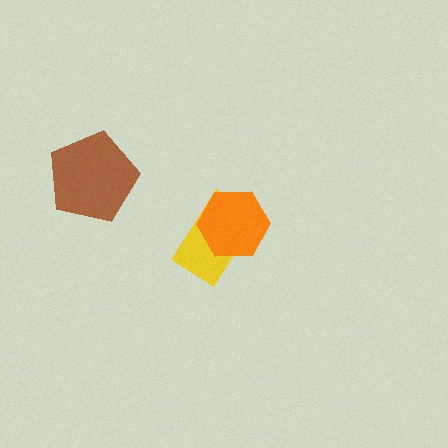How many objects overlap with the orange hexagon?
1 object overlaps with the orange hexagon.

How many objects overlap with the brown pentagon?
0 objects overlap with the brown pentagon.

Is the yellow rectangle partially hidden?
Yes, it is partially covered by another shape.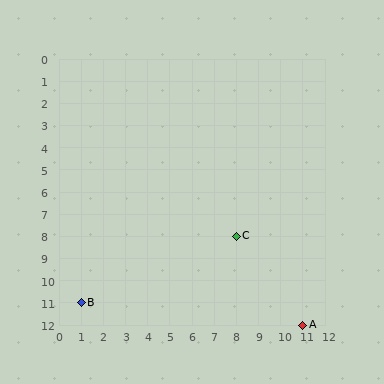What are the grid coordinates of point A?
Point A is at grid coordinates (11, 12).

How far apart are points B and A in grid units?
Points B and A are 10 columns and 1 row apart (about 10.0 grid units diagonally).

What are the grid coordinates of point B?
Point B is at grid coordinates (1, 11).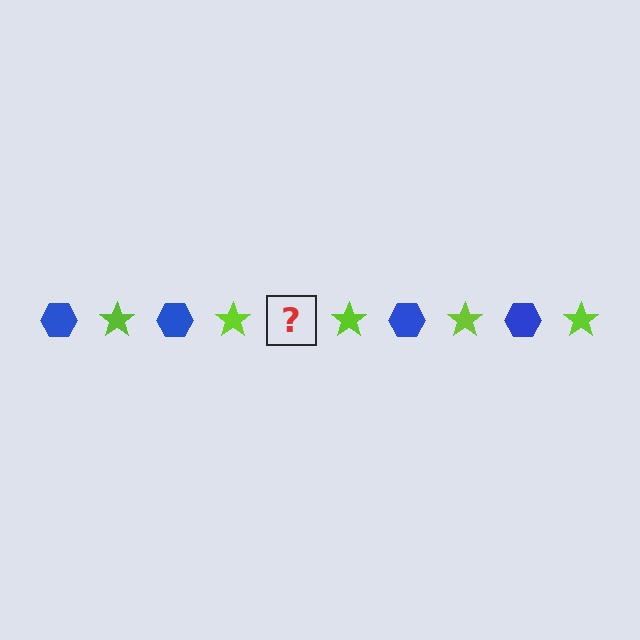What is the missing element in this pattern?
The missing element is a blue hexagon.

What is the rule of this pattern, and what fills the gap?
The rule is that the pattern alternates between blue hexagon and lime star. The gap should be filled with a blue hexagon.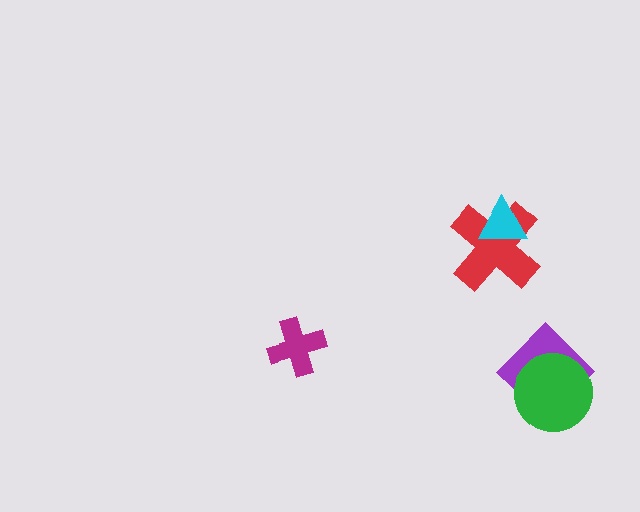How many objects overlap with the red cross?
1 object overlaps with the red cross.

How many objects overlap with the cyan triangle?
1 object overlaps with the cyan triangle.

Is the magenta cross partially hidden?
No, no other shape covers it.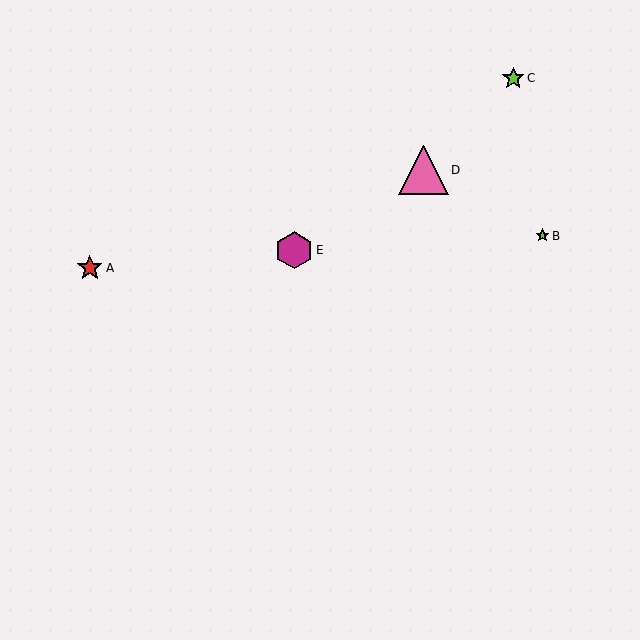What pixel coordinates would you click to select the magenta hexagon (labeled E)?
Click at (294, 250) to select the magenta hexagon E.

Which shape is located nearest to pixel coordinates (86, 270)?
The red star (labeled A) at (90, 268) is nearest to that location.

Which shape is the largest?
The pink triangle (labeled D) is the largest.